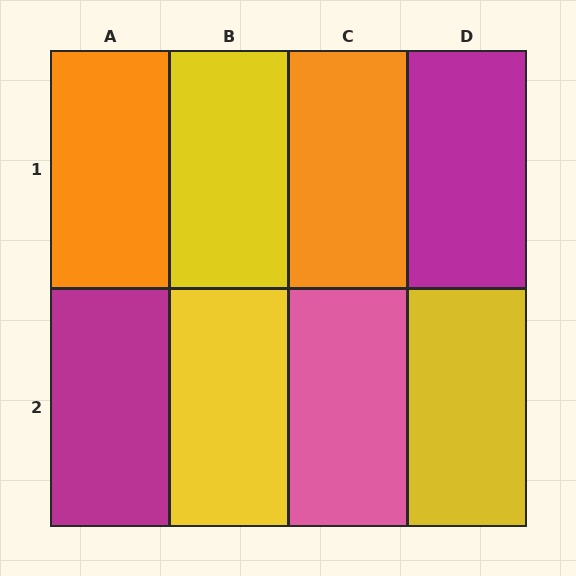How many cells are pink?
1 cell is pink.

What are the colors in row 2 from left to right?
Magenta, yellow, pink, yellow.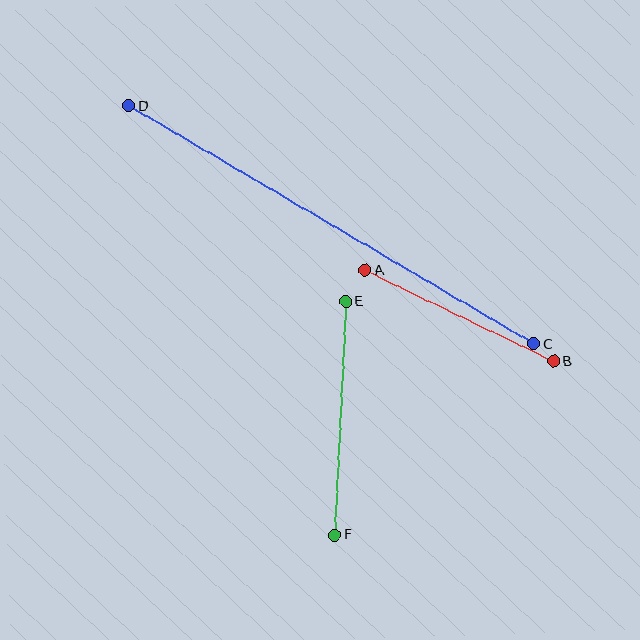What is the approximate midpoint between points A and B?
The midpoint is at approximately (459, 316) pixels.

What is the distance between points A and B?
The distance is approximately 209 pixels.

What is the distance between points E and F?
The distance is approximately 234 pixels.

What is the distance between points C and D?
The distance is approximately 470 pixels.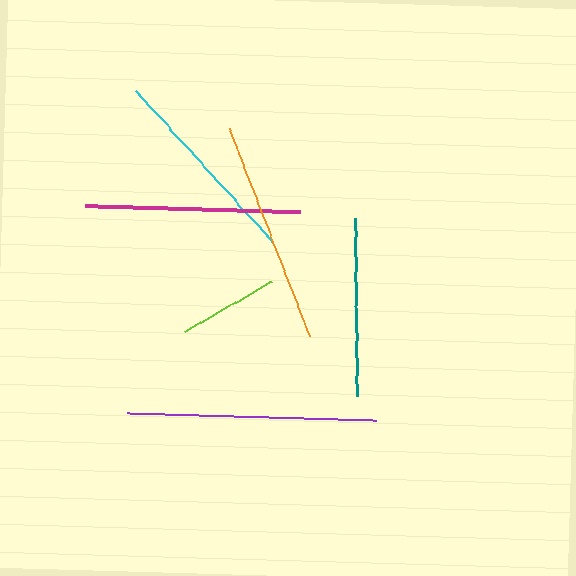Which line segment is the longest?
The purple line is the longest at approximately 249 pixels.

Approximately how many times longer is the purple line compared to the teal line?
The purple line is approximately 1.4 times the length of the teal line.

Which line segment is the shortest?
The lime line is the shortest at approximately 100 pixels.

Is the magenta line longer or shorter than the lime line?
The magenta line is longer than the lime line.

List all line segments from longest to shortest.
From longest to shortest: purple, orange, magenta, cyan, teal, lime.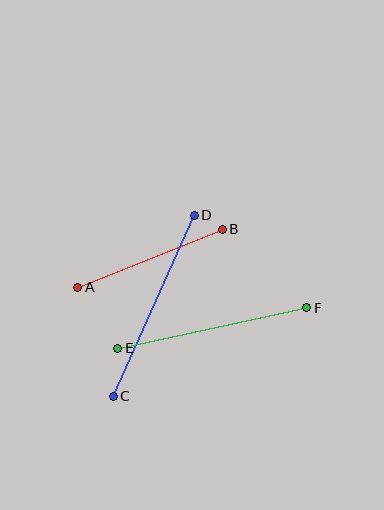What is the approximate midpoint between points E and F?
The midpoint is at approximately (212, 328) pixels.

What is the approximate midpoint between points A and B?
The midpoint is at approximately (150, 258) pixels.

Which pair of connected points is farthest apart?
Points C and D are farthest apart.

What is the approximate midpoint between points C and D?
The midpoint is at approximately (154, 306) pixels.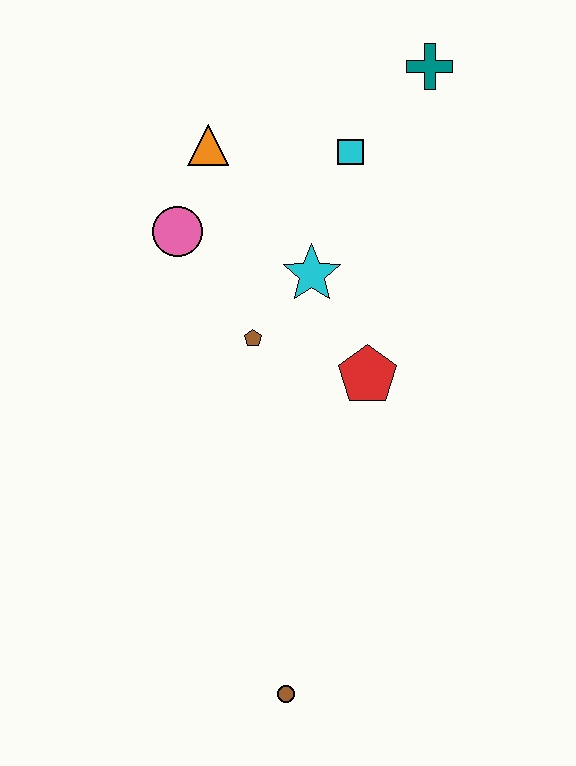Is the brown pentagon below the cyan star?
Yes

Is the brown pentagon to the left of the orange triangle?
No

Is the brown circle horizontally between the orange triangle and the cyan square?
Yes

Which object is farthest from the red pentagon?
The brown circle is farthest from the red pentagon.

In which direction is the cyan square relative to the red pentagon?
The cyan square is above the red pentagon.